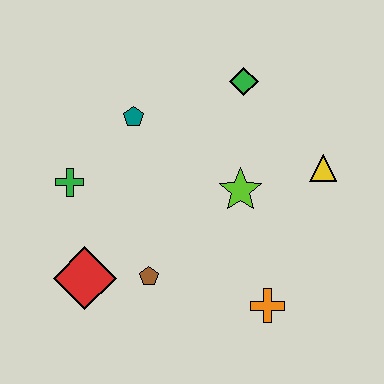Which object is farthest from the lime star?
The red diamond is farthest from the lime star.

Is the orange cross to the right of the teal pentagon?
Yes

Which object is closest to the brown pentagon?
The red diamond is closest to the brown pentagon.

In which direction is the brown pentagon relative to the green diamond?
The brown pentagon is below the green diamond.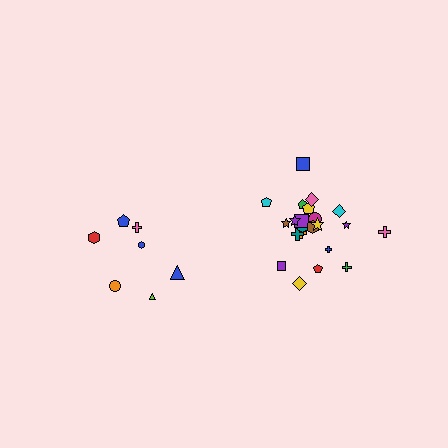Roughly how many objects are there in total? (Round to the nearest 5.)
Roughly 30 objects in total.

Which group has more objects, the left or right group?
The right group.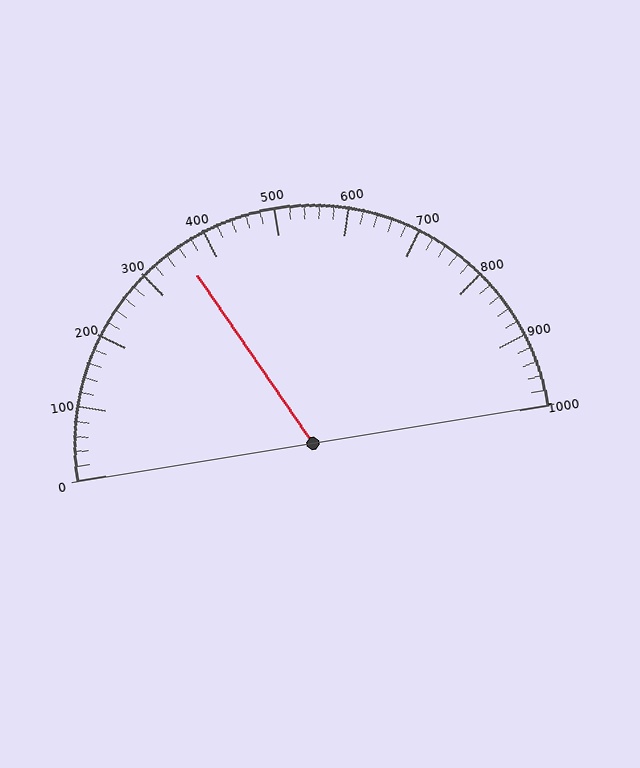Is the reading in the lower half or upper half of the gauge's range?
The reading is in the lower half of the range (0 to 1000).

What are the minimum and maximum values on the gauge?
The gauge ranges from 0 to 1000.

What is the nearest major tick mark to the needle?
The nearest major tick mark is 400.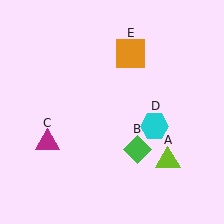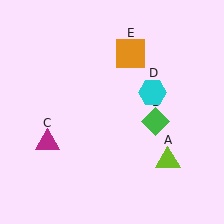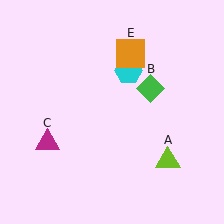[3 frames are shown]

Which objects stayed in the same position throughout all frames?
Lime triangle (object A) and magenta triangle (object C) and orange square (object E) remained stationary.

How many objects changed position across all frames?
2 objects changed position: green diamond (object B), cyan hexagon (object D).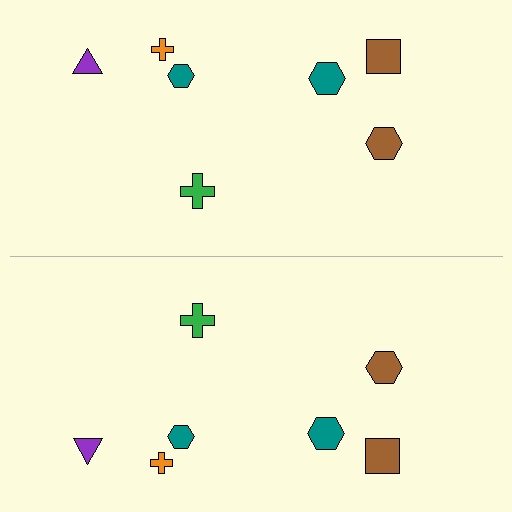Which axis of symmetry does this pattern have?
The pattern has a horizontal axis of symmetry running through the center of the image.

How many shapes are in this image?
There are 14 shapes in this image.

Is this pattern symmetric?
Yes, this pattern has bilateral (reflection) symmetry.